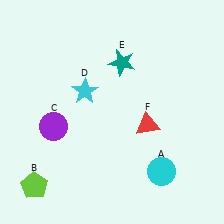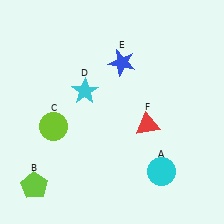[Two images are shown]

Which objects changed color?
C changed from purple to lime. E changed from teal to blue.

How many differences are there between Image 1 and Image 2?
There are 2 differences between the two images.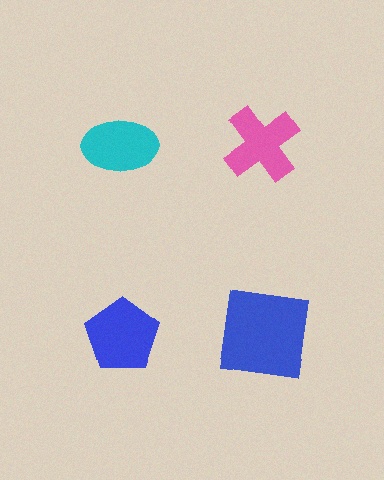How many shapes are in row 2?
2 shapes.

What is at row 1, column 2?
A pink cross.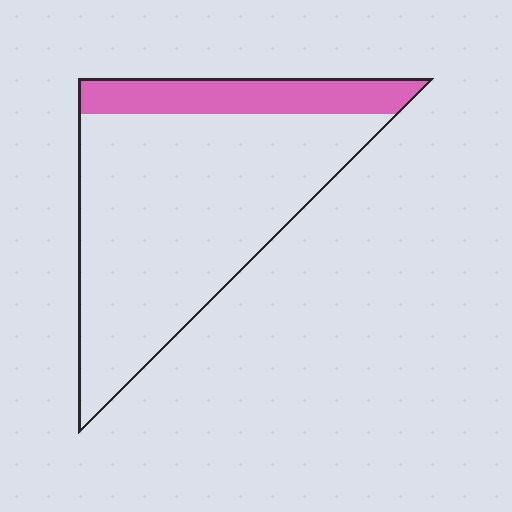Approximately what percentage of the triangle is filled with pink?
Approximately 20%.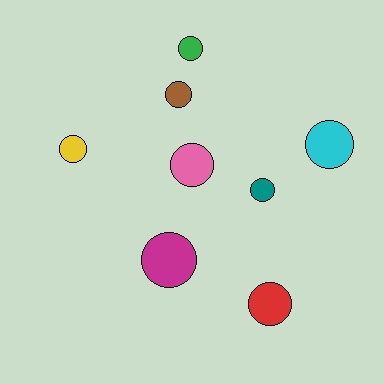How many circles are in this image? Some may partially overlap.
There are 8 circles.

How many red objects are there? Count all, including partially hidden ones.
There is 1 red object.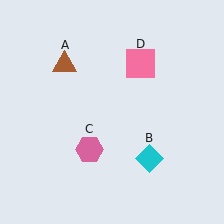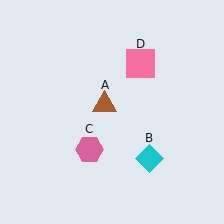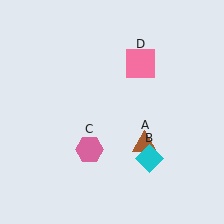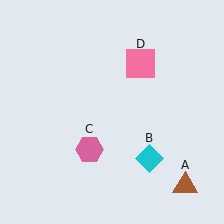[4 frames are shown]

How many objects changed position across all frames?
1 object changed position: brown triangle (object A).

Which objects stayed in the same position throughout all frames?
Cyan diamond (object B) and pink hexagon (object C) and pink square (object D) remained stationary.